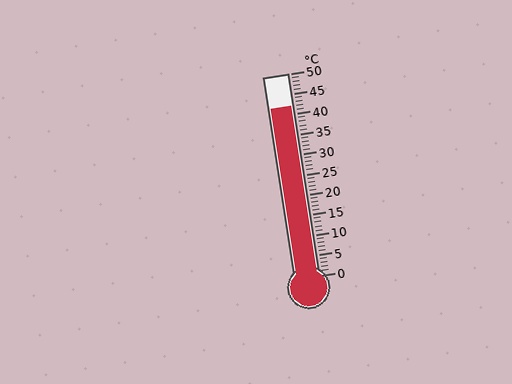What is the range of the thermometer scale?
The thermometer scale ranges from 0°C to 50°C.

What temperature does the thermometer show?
The thermometer shows approximately 42°C.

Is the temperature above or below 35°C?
The temperature is above 35°C.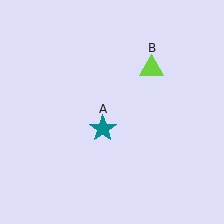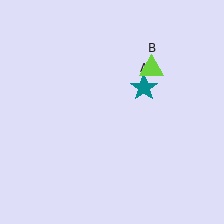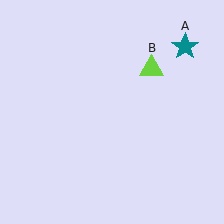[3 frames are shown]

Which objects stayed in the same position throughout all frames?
Lime triangle (object B) remained stationary.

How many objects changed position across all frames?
1 object changed position: teal star (object A).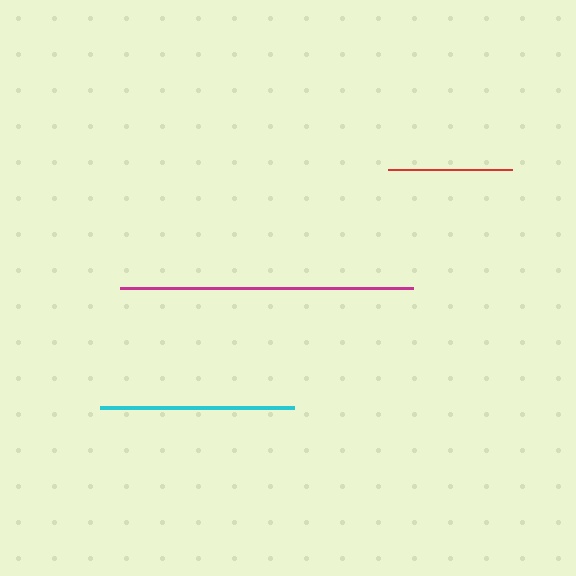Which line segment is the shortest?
The red line is the shortest at approximately 124 pixels.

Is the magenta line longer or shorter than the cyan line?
The magenta line is longer than the cyan line.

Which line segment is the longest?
The magenta line is the longest at approximately 293 pixels.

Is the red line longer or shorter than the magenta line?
The magenta line is longer than the red line.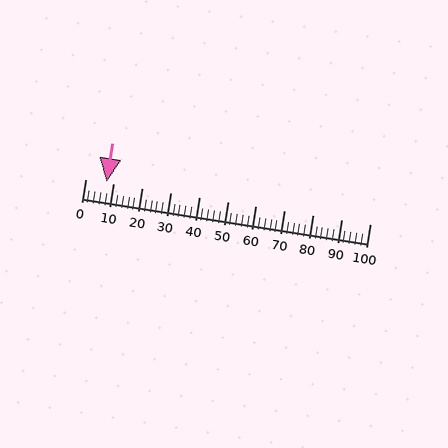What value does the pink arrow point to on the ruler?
The pink arrow points to approximately 7.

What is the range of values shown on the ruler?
The ruler shows values from 0 to 100.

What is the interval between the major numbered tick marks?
The major tick marks are spaced 10 units apart.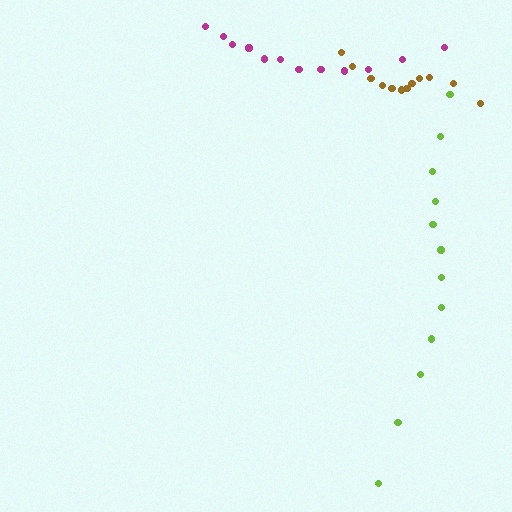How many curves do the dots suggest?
There are 3 distinct paths.